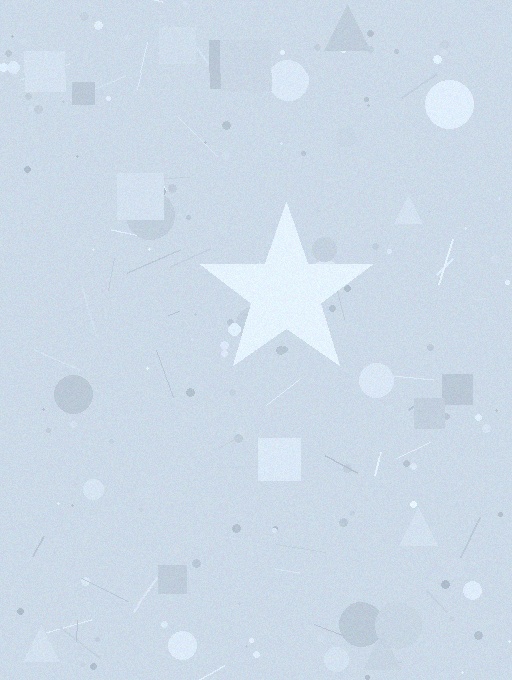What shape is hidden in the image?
A star is hidden in the image.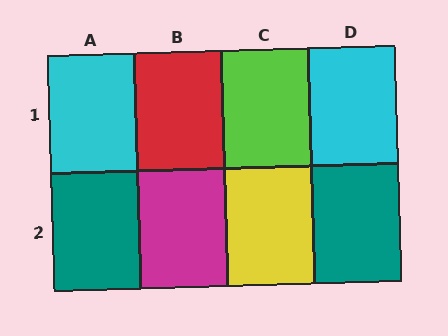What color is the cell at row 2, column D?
Teal.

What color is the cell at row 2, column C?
Yellow.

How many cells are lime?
1 cell is lime.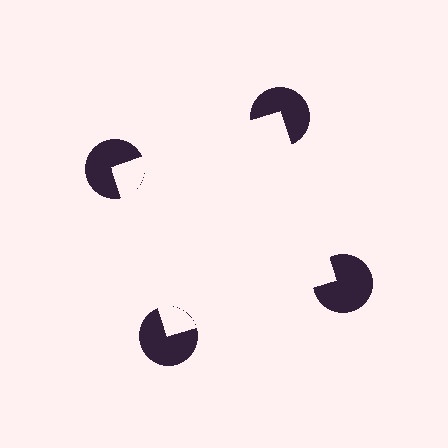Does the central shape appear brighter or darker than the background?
It typically appears slightly brighter than the background, even though no actual brightness change is drawn.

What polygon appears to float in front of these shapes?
An illusory square — its edges are inferred from the aligned wedge cuts in the pac-man discs, not physically drawn.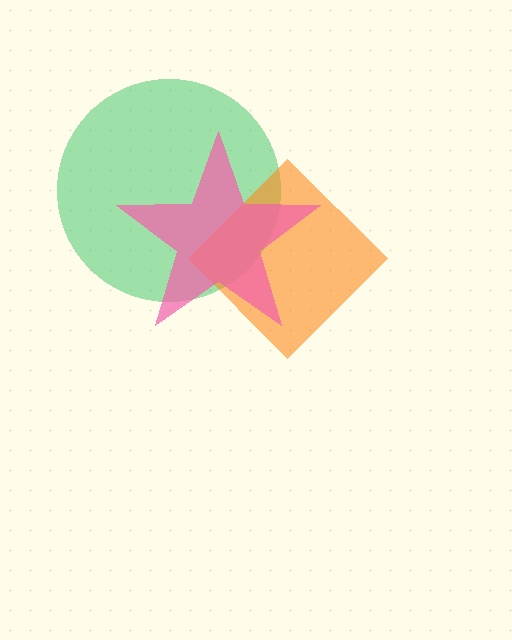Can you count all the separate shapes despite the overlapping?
Yes, there are 3 separate shapes.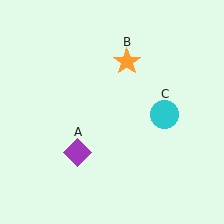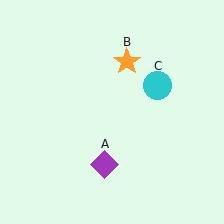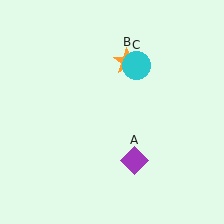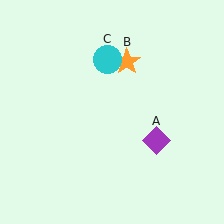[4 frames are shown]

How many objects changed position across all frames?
2 objects changed position: purple diamond (object A), cyan circle (object C).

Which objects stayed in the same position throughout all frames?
Orange star (object B) remained stationary.